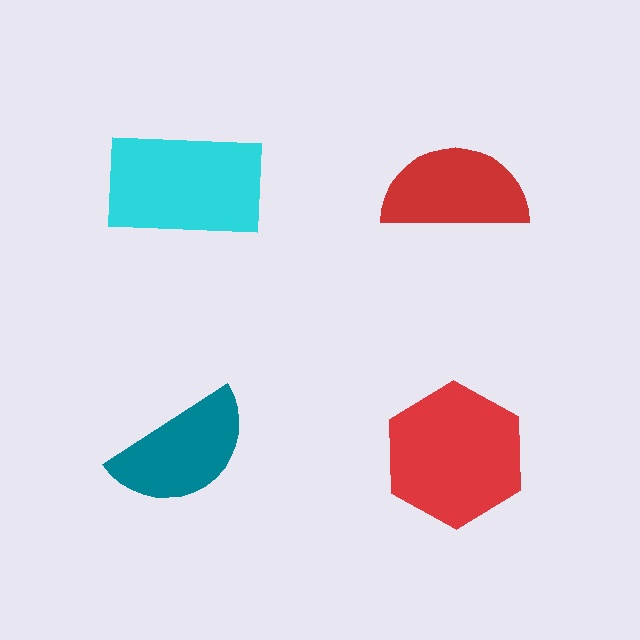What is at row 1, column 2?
A red semicircle.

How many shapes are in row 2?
2 shapes.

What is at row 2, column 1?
A teal semicircle.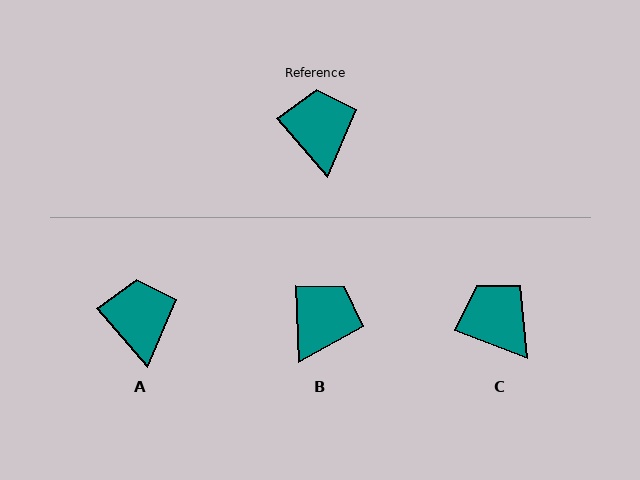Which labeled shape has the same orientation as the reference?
A.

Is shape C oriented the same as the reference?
No, it is off by about 28 degrees.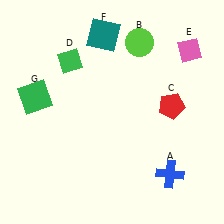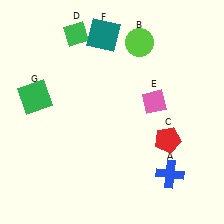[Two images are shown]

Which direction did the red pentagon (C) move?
The red pentagon (C) moved down.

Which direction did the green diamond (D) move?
The green diamond (D) moved up.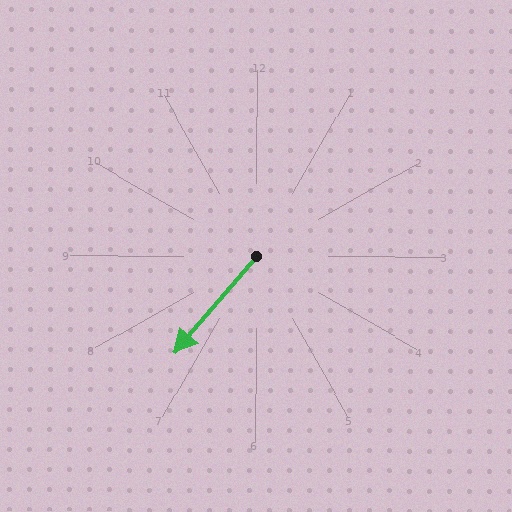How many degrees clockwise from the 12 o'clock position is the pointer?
Approximately 220 degrees.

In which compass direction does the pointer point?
Southwest.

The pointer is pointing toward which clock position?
Roughly 7 o'clock.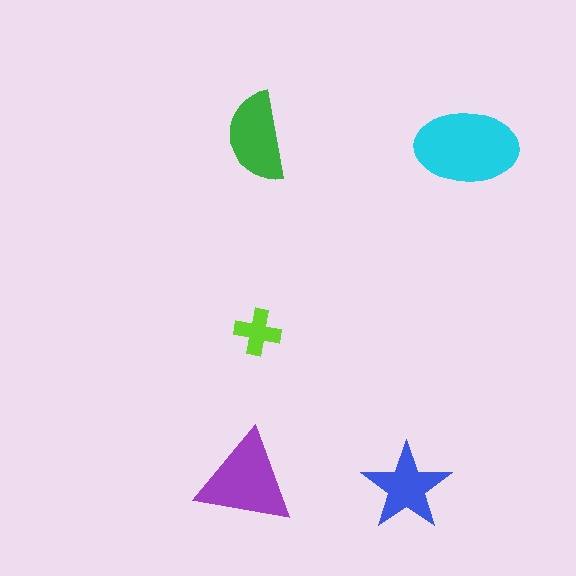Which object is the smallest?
The lime cross.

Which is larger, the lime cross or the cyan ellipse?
The cyan ellipse.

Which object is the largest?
The cyan ellipse.